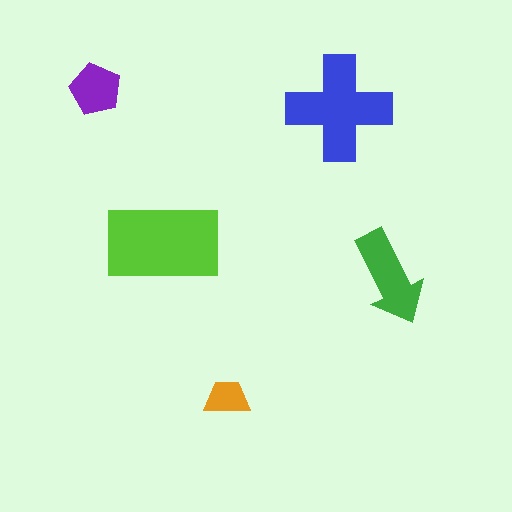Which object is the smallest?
The orange trapezoid.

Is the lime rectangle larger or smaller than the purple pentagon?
Larger.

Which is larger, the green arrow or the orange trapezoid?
The green arrow.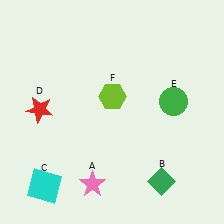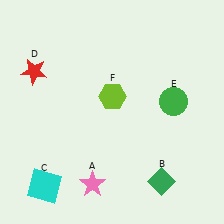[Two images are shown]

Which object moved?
The red star (D) moved up.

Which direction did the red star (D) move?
The red star (D) moved up.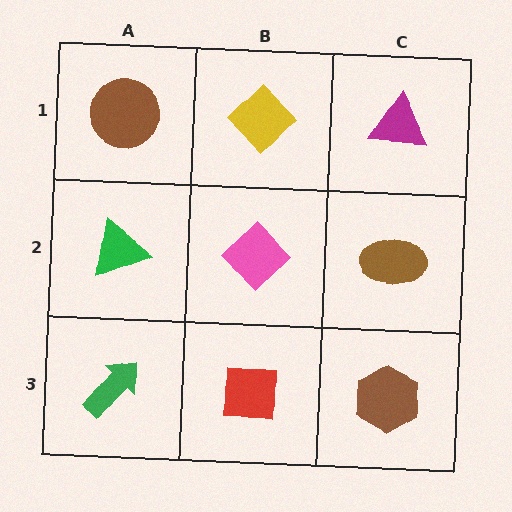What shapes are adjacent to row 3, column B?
A pink diamond (row 2, column B), a green arrow (row 3, column A), a brown hexagon (row 3, column C).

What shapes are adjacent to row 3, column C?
A brown ellipse (row 2, column C), a red square (row 3, column B).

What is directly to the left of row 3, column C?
A red square.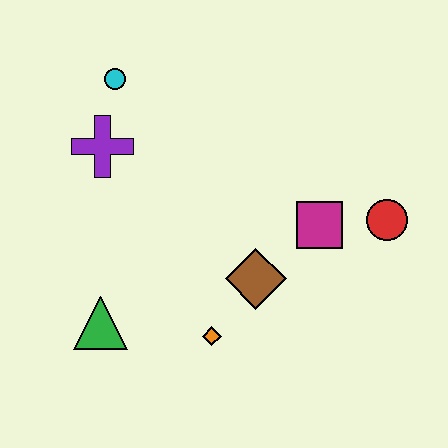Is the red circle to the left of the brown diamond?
No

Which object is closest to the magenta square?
The red circle is closest to the magenta square.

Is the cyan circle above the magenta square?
Yes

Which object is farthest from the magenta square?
The cyan circle is farthest from the magenta square.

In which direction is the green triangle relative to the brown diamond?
The green triangle is to the left of the brown diamond.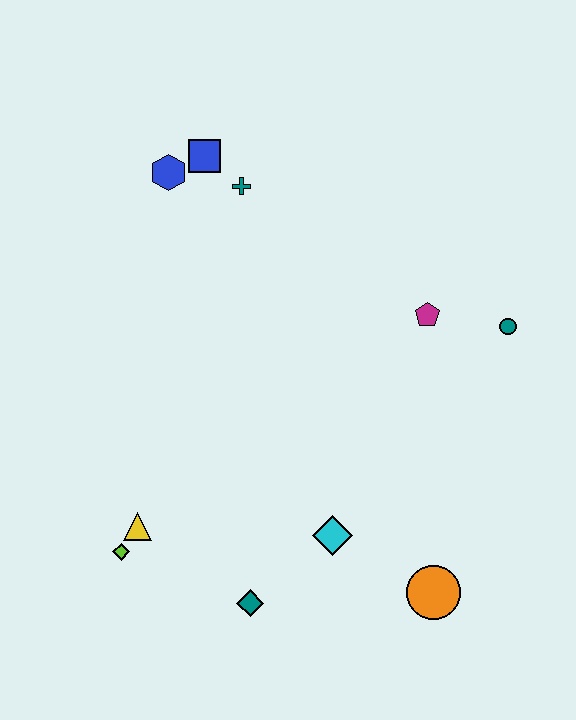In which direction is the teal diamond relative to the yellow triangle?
The teal diamond is to the right of the yellow triangle.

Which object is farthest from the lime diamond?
The teal circle is farthest from the lime diamond.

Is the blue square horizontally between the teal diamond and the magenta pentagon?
No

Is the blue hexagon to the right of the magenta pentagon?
No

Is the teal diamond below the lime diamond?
Yes